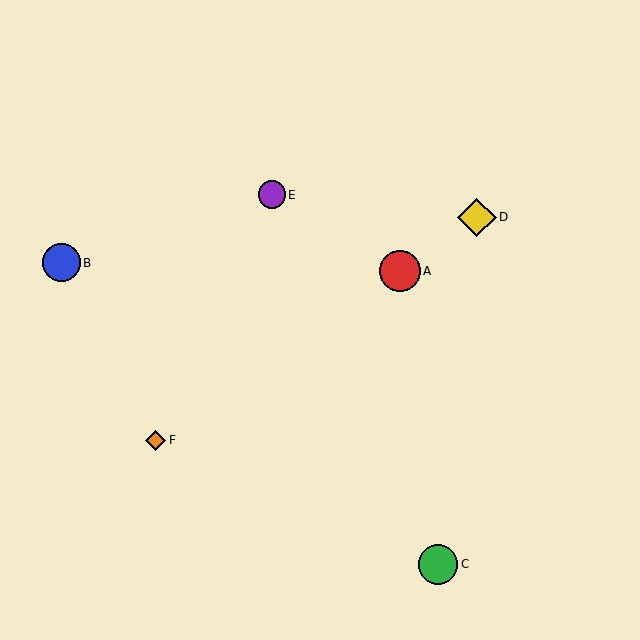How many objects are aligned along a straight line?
3 objects (A, D, F) are aligned along a straight line.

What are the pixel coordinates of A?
Object A is at (400, 271).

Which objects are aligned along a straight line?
Objects A, D, F are aligned along a straight line.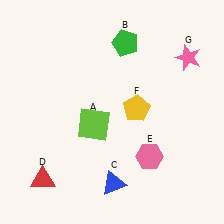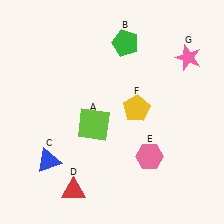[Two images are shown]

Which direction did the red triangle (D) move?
The red triangle (D) moved right.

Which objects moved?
The objects that moved are: the blue triangle (C), the red triangle (D).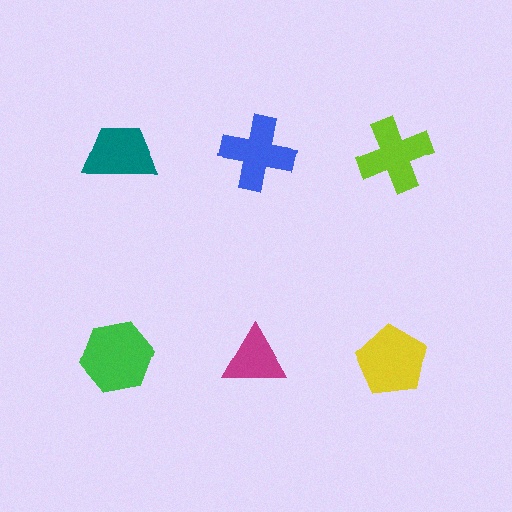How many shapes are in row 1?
3 shapes.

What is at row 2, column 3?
A yellow pentagon.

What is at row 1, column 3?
A lime cross.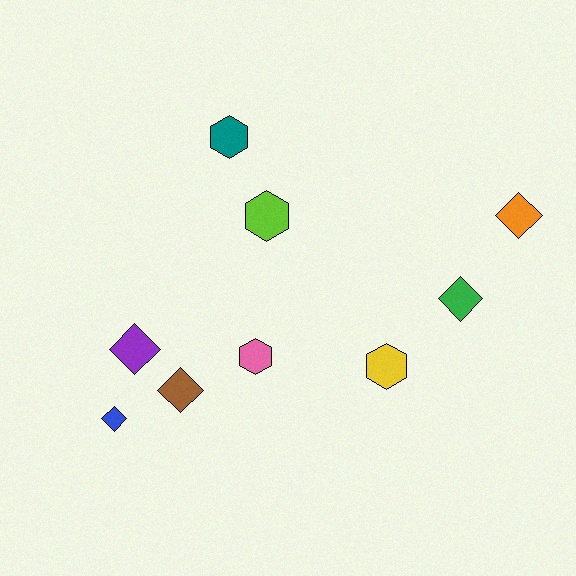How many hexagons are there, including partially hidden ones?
There are 4 hexagons.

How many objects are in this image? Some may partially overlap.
There are 9 objects.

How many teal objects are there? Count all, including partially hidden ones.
There is 1 teal object.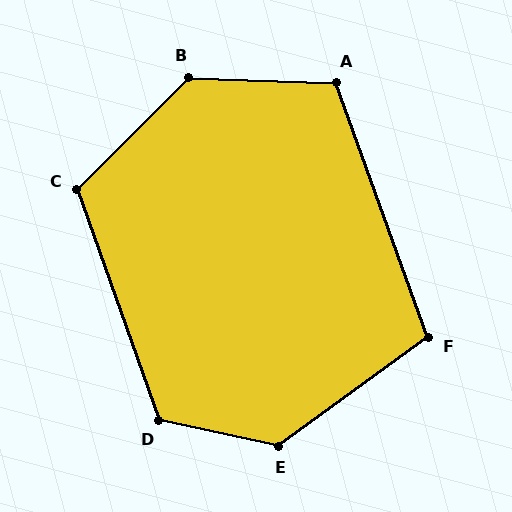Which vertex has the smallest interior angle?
F, at approximately 106 degrees.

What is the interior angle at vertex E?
Approximately 132 degrees (obtuse).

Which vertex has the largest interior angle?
B, at approximately 133 degrees.